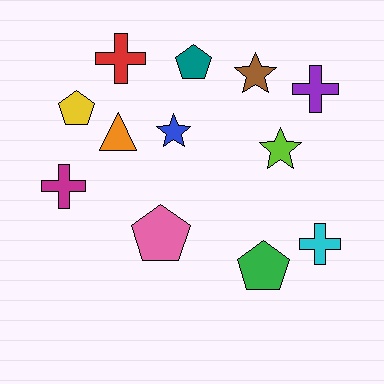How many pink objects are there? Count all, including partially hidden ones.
There is 1 pink object.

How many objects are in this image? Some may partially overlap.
There are 12 objects.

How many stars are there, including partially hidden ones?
There are 3 stars.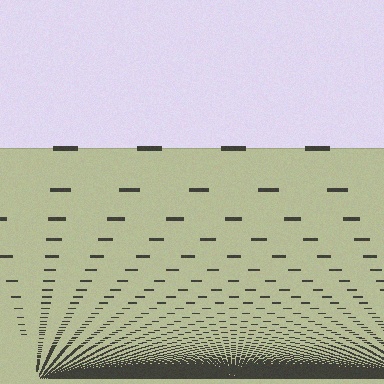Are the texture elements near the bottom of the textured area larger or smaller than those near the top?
Smaller. The gradient is inverted — elements near the bottom are smaller and denser.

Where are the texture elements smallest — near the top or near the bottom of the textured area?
Near the bottom.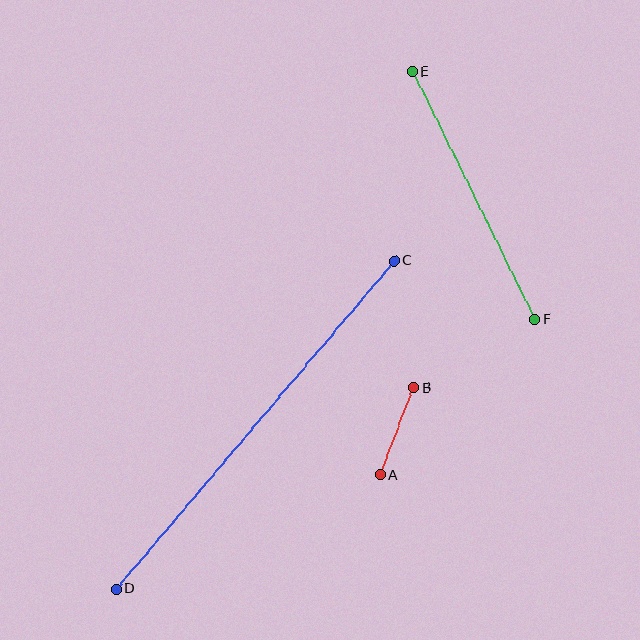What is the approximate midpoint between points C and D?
The midpoint is at approximately (255, 425) pixels.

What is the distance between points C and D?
The distance is approximately 430 pixels.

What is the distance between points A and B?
The distance is approximately 93 pixels.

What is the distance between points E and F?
The distance is approximately 277 pixels.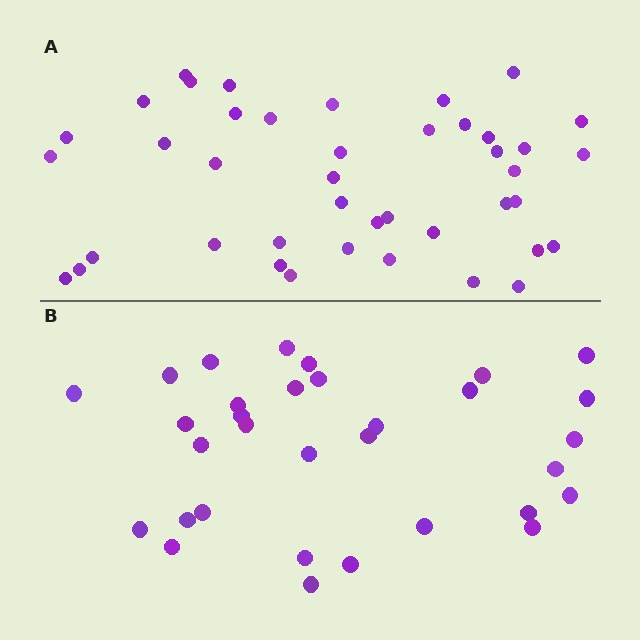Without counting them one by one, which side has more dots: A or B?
Region A (the top region) has more dots.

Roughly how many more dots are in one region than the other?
Region A has roughly 10 or so more dots than region B.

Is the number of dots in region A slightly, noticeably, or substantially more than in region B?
Region A has noticeably more, but not dramatically so. The ratio is roughly 1.3 to 1.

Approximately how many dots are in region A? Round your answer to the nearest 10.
About 40 dots. (The exact count is 42, which rounds to 40.)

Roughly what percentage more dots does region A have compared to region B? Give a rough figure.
About 30% more.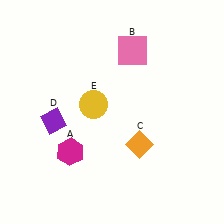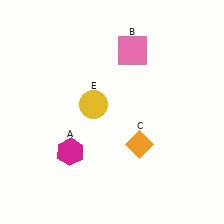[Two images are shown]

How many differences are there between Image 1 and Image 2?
There is 1 difference between the two images.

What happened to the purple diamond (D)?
The purple diamond (D) was removed in Image 2. It was in the bottom-left area of Image 1.